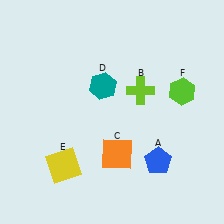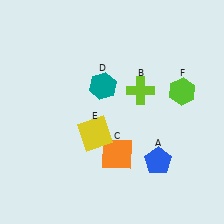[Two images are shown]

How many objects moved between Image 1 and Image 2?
1 object moved between the two images.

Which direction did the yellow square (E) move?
The yellow square (E) moved up.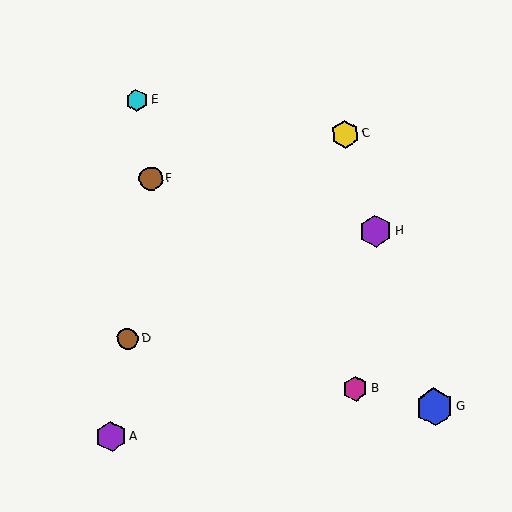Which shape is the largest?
The blue hexagon (labeled G) is the largest.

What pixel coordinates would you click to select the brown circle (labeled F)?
Click at (151, 178) to select the brown circle F.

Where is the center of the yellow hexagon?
The center of the yellow hexagon is at (345, 134).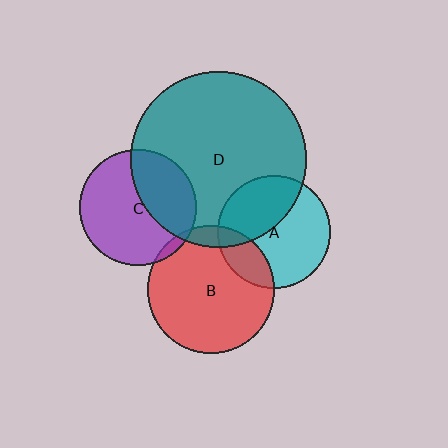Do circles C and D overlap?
Yes.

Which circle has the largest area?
Circle D (teal).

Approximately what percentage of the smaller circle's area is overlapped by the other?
Approximately 35%.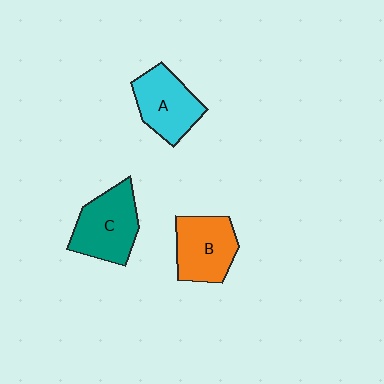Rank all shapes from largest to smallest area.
From largest to smallest: C (teal), B (orange), A (cyan).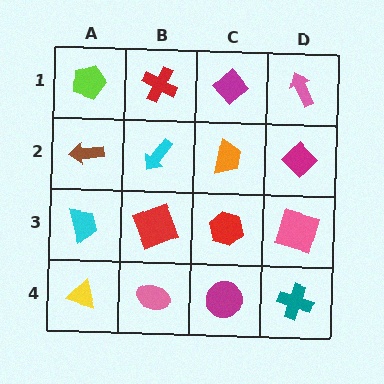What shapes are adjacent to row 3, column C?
An orange trapezoid (row 2, column C), a magenta circle (row 4, column C), a red square (row 3, column B), a pink square (row 3, column D).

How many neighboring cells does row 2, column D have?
3.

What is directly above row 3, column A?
A brown arrow.